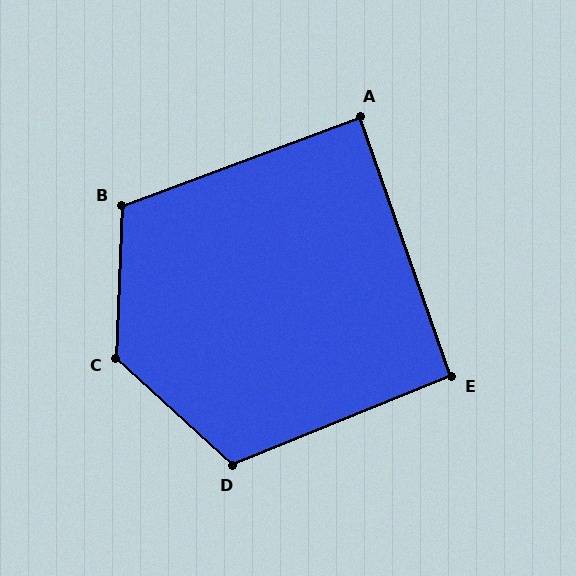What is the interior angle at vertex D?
Approximately 115 degrees (obtuse).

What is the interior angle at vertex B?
Approximately 112 degrees (obtuse).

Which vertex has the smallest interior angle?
A, at approximately 89 degrees.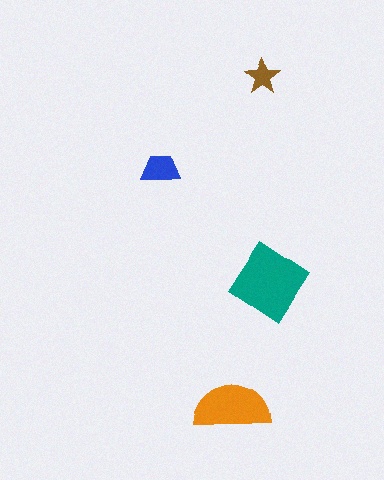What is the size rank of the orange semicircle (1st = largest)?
2nd.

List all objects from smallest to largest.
The brown star, the blue trapezoid, the orange semicircle, the teal diamond.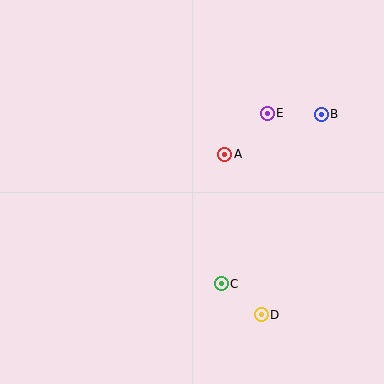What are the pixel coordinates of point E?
Point E is at (267, 113).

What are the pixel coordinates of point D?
Point D is at (261, 315).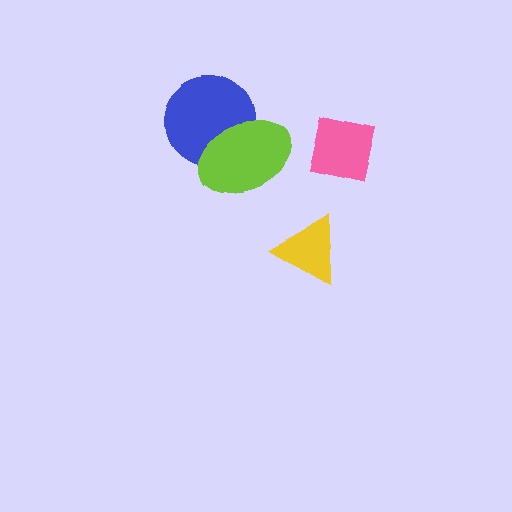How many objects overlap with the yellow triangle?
0 objects overlap with the yellow triangle.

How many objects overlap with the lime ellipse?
1 object overlaps with the lime ellipse.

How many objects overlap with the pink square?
0 objects overlap with the pink square.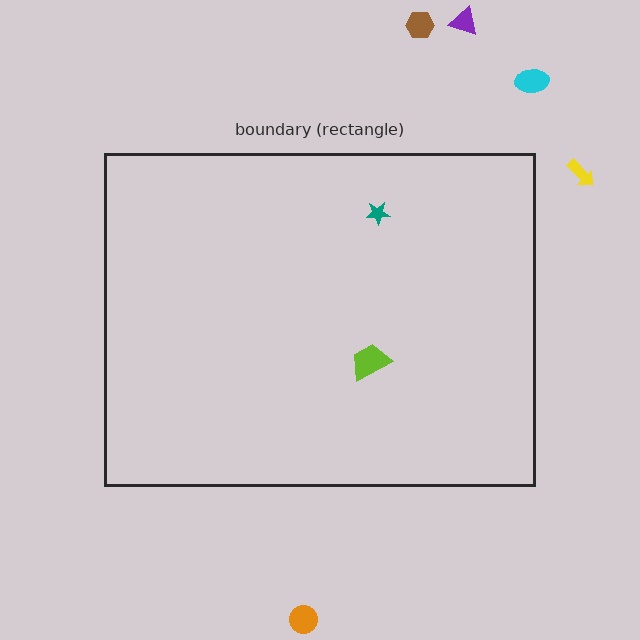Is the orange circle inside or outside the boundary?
Outside.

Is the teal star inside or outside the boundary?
Inside.